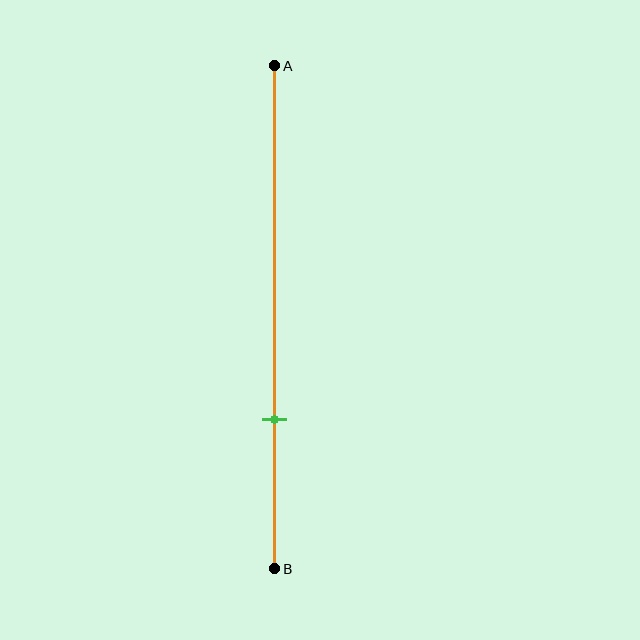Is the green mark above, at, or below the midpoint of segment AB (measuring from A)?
The green mark is below the midpoint of segment AB.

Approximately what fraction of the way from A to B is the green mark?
The green mark is approximately 70% of the way from A to B.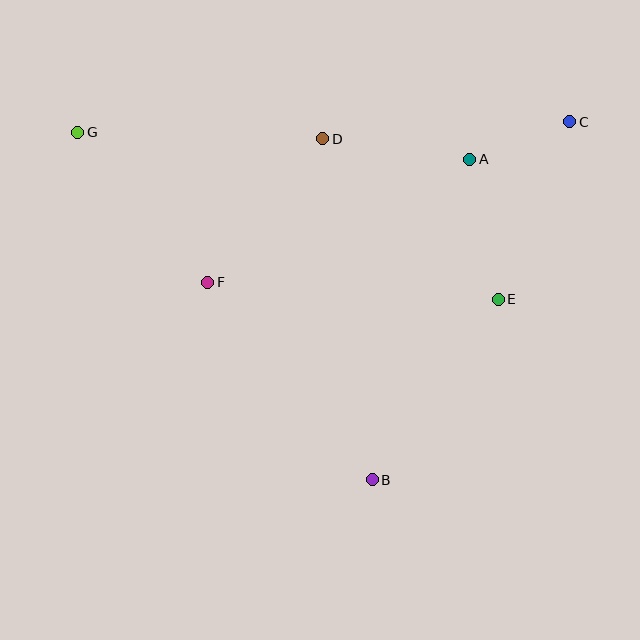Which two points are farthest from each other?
Points C and G are farthest from each other.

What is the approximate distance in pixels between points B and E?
The distance between B and E is approximately 220 pixels.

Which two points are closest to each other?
Points A and C are closest to each other.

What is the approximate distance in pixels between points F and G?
The distance between F and G is approximately 199 pixels.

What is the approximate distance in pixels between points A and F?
The distance between A and F is approximately 290 pixels.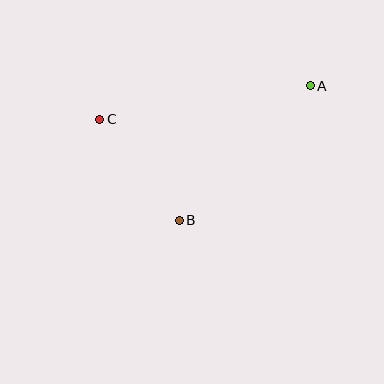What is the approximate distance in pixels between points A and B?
The distance between A and B is approximately 188 pixels.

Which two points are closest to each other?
Points B and C are closest to each other.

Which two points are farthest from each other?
Points A and C are farthest from each other.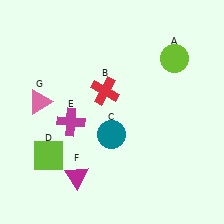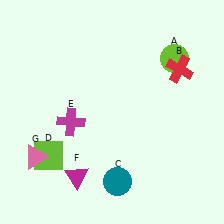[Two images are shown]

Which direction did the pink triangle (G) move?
The pink triangle (G) moved down.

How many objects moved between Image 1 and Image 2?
3 objects moved between the two images.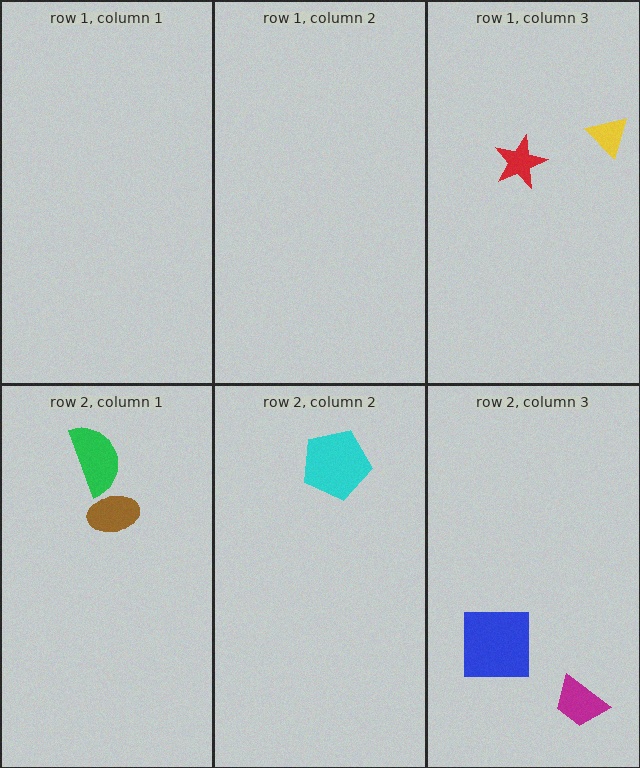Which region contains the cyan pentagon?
The row 2, column 2 region.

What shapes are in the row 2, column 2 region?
The cyan pentagon.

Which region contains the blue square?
The row 2, column 3 region.